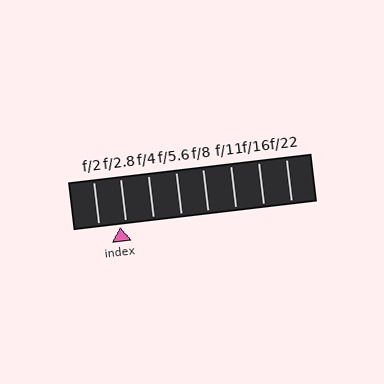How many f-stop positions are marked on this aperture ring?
There are 8 f-stop positions marked.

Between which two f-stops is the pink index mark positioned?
The index mark is between f/2 and f/2.8.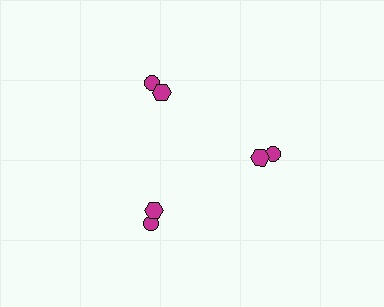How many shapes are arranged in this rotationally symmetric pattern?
There are 6 shapes, arranged in 3 groups of 2.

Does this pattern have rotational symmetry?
Yes, this pattern has 3-fold rotational symmetry. It looks the same after rotating 120 degrees around the center.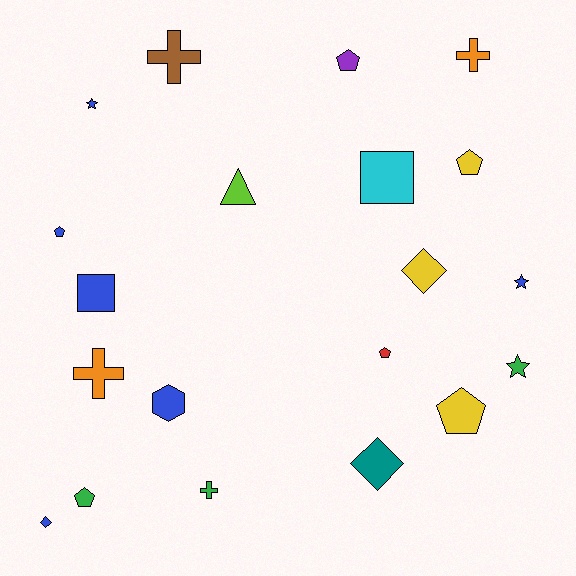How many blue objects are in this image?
There are 6 blue objects.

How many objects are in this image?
There are 20 objects.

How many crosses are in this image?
There are 4 crosses.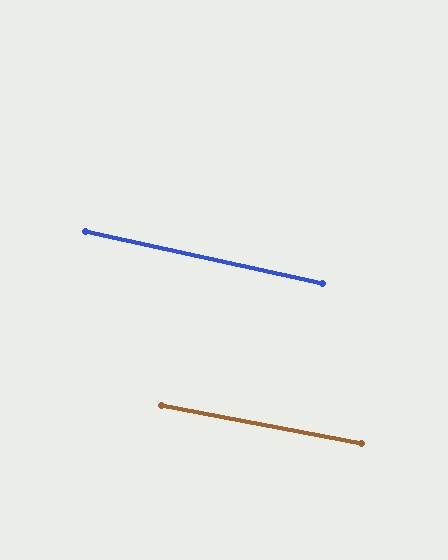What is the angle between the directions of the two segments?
Approximately 2 degrees.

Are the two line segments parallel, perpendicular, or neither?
Parallel — their directions differ by only 1.7°.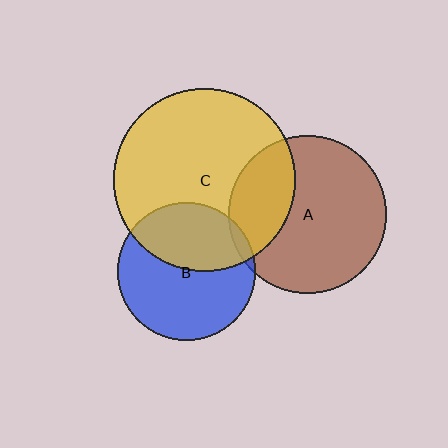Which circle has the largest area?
Circle C (yellow).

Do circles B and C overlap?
Yes.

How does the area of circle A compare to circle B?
Approximately 1.3 times.